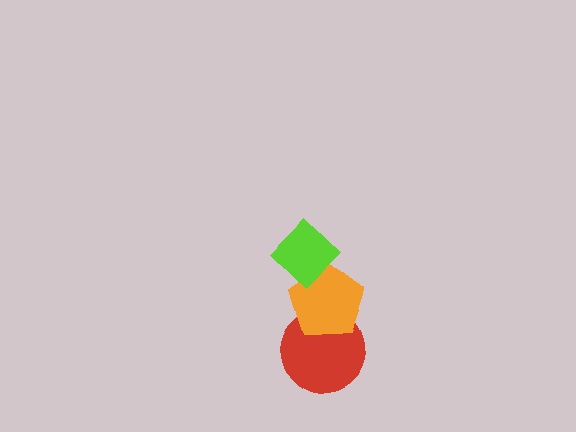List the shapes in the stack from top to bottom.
From top to bottom: the lime diamond, the orange pentagon, the red circle.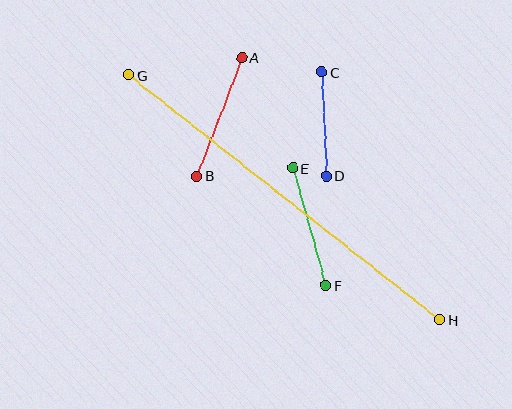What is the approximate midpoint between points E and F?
The midpoint is at approximately (309, 227) pixels.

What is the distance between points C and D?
The distance is approximately 104 pixels.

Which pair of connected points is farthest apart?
Points G and H are farthest apart.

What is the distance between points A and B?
The distance is approximately 126 pixels.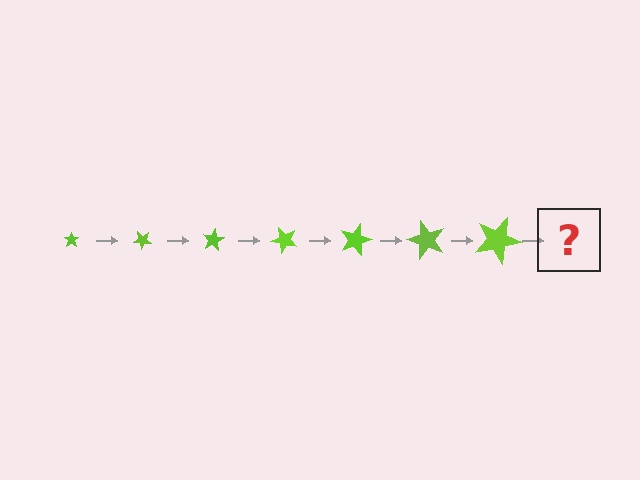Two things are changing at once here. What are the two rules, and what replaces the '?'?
The two rules are that the star grows larger each step and it rotates 40 degrees each step. The '?' should be a star, larger than the previous one and rotated 280 degrees from the start.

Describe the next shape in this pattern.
It should be a star, larger than the previous one and rotated 280 degrees from the start.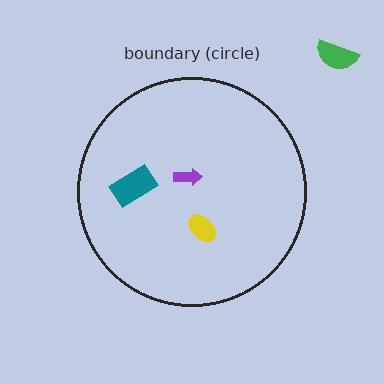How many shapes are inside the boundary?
3 inside, 1 outside.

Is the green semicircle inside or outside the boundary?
Outside.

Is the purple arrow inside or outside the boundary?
Inside.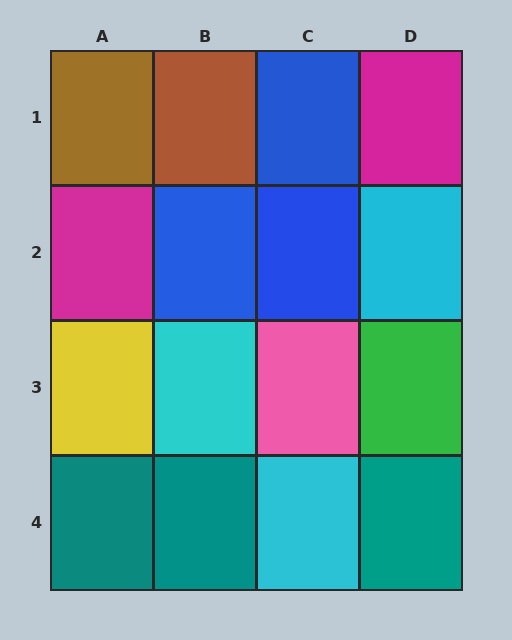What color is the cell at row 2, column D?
Cyan.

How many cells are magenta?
2 cells are magenta.